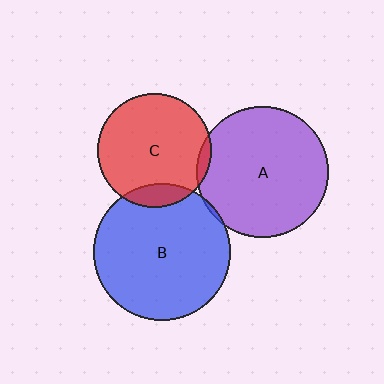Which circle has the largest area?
Circle B (blue).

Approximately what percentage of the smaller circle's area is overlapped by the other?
Approximately 5%.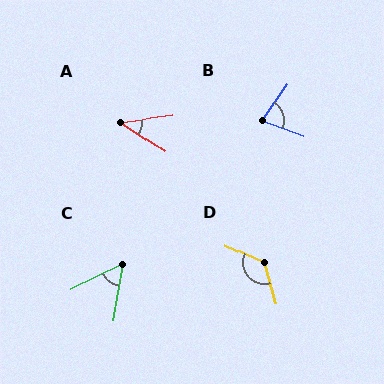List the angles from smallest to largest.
A (40°), C (54°), B (75°), D (130°).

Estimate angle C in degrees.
Approximately 54 degrees.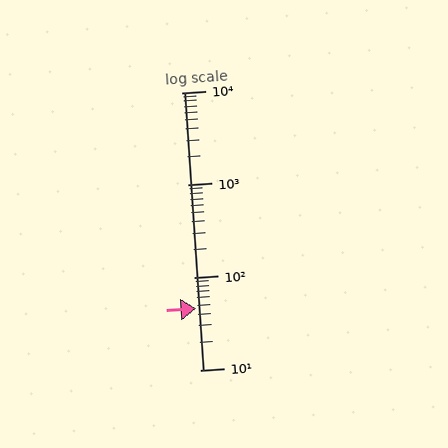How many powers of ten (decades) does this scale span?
The scale spans 3 decades, from 10 to 10000.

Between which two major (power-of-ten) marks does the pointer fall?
The pointer is between 10 and 100.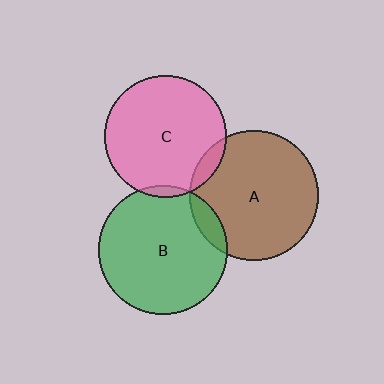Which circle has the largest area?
Circle A (brown).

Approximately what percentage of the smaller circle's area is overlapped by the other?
Approximately 10%.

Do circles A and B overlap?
Yes.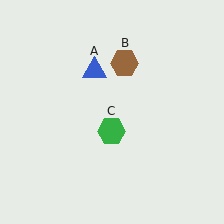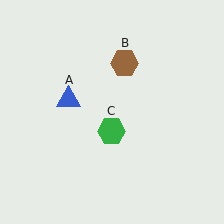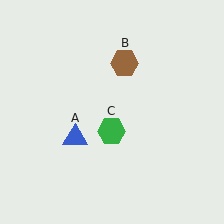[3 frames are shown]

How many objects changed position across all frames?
1 object changed position: blue triangle (object A).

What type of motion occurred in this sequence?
The blue triangle (object A) rotated counterclockwise around the center of the scene.